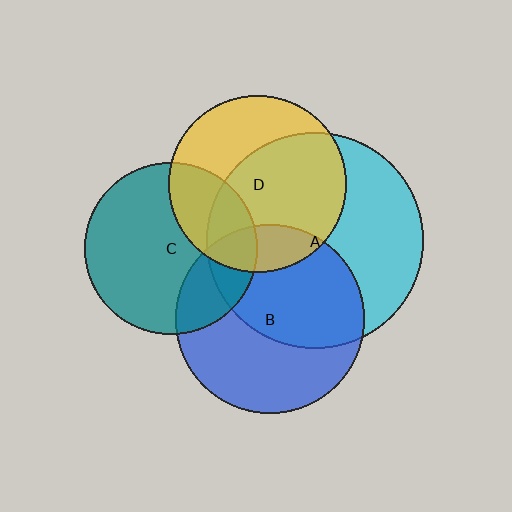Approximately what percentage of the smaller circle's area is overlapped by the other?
Approximately 50%.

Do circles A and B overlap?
Yes.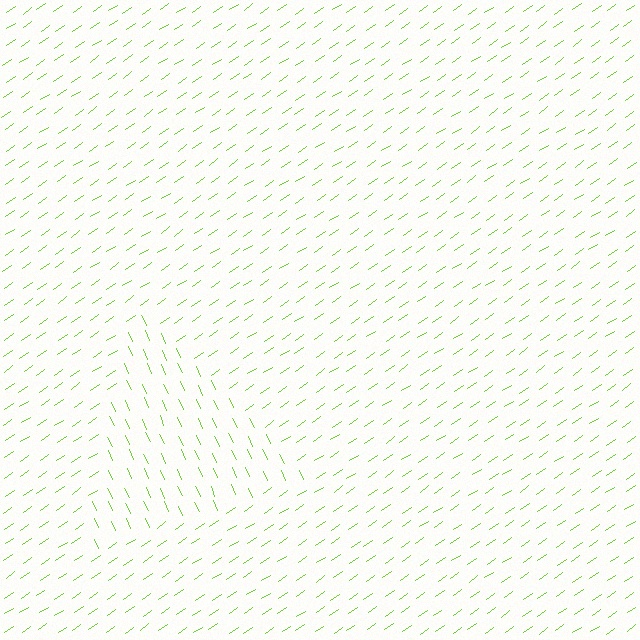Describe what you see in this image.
The image is filled with small lime line segments. A triangle region in the image has lines oriented differently from the surrounding lines, creating a visible texture boundary.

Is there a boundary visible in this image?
Yes, there is a texture boundary formed by a change in line orientation.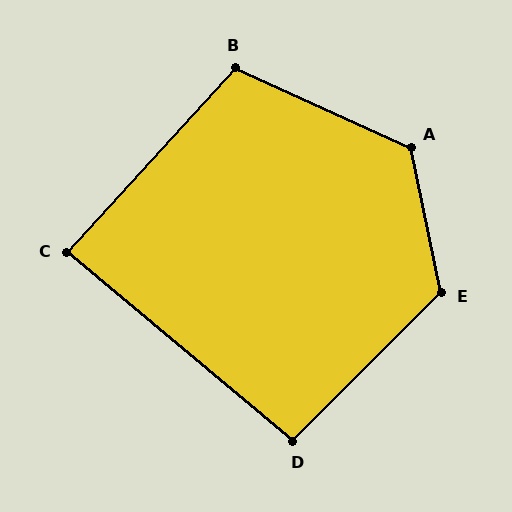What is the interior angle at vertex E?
Approximately 123 degrees (obtuse).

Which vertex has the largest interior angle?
A, at approximately 126 degrees.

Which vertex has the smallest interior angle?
C, at approximately 88 degrees.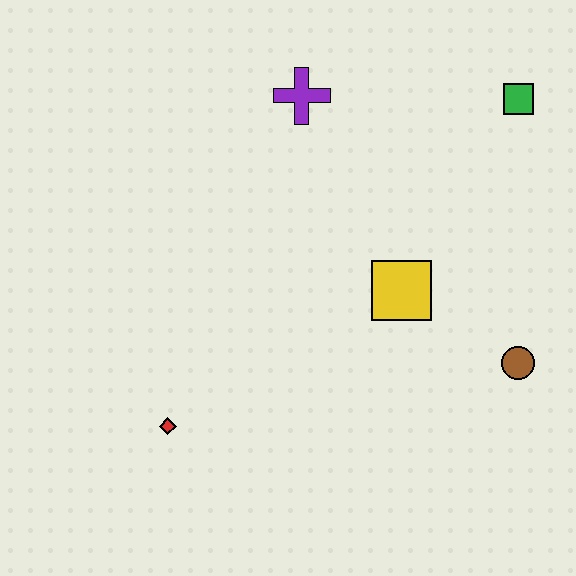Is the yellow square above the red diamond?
Yes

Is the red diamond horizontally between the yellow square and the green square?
No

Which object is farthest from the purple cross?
The red diamond is farthest from the purple cross.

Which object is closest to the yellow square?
The brown circle is closest to the yellow square.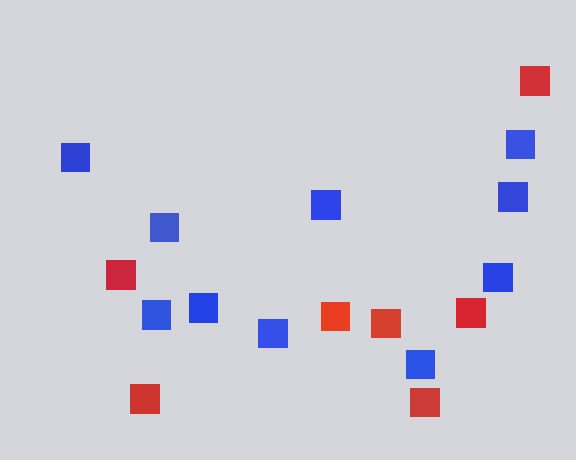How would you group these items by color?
There are 2 groups: one group of red squares (7) and one group of blue squares (10).